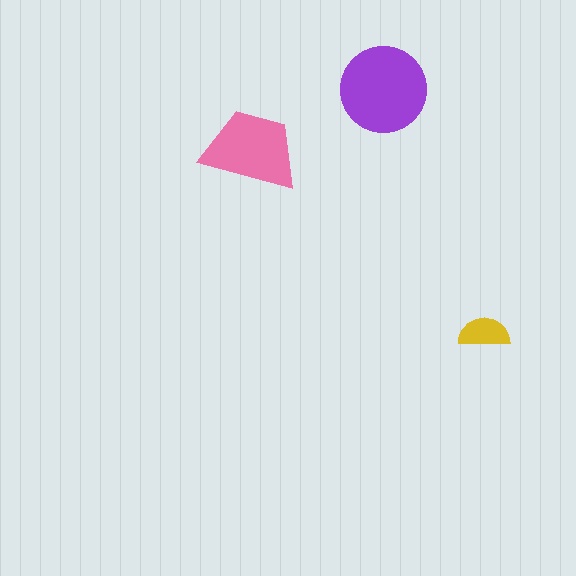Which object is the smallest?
The yellow semicircle.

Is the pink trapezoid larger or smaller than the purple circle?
Smaller.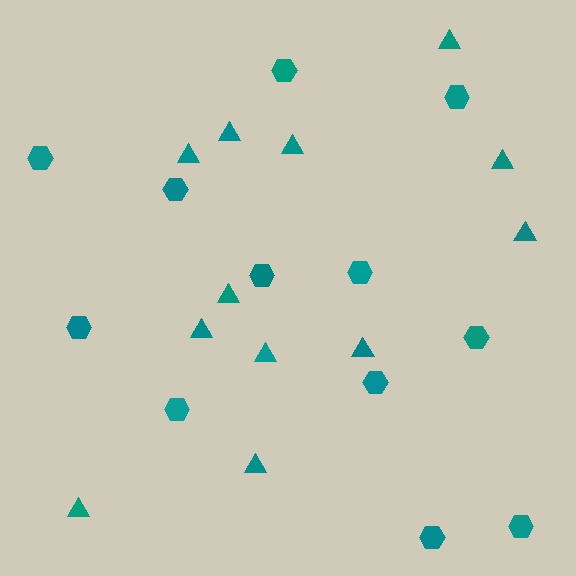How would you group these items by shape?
There are 2 groups: one group of hexagons (12) and one group of triangles (12).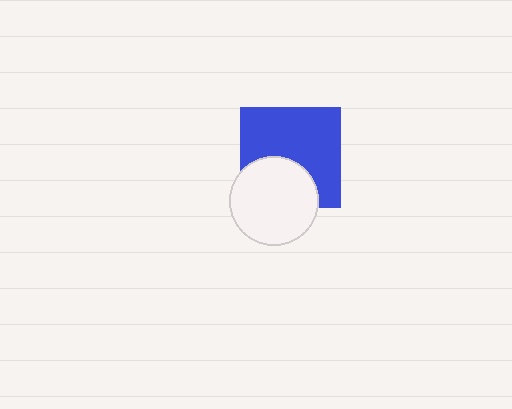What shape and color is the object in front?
The object in front is a white circle.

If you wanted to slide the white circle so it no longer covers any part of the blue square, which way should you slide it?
Slide it down — that is the most direct way to separate the two shapes.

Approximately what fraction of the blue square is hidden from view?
Roughly 34% of the blue square is hidden behind the white circle.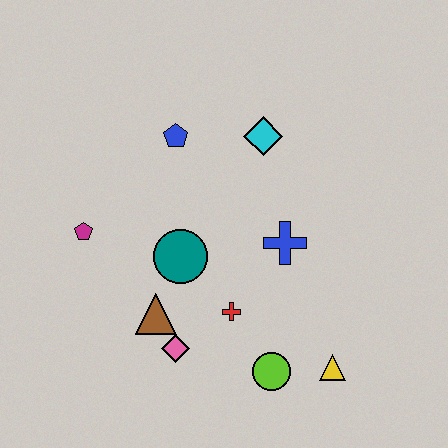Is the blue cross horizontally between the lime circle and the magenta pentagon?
No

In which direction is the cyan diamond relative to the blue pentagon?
The cyan diamond is to the right of the blue pentagon.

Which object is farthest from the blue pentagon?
The yellow triangle is farthest from the blue pentagon.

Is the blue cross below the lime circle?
No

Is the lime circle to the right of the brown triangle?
Yes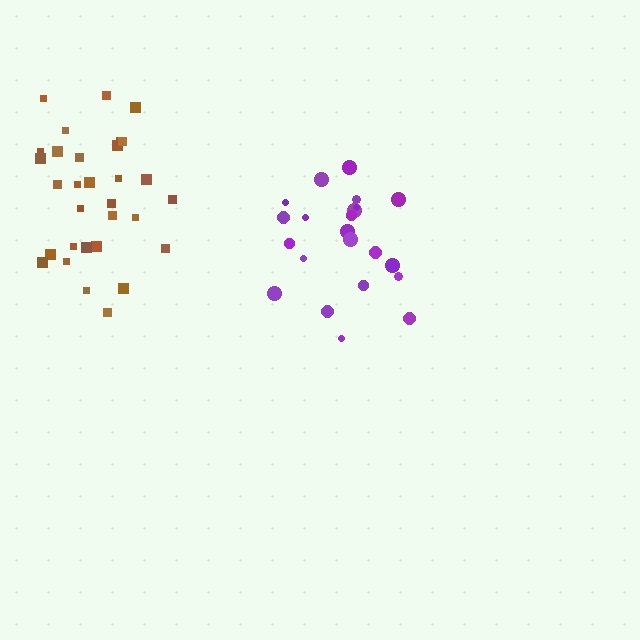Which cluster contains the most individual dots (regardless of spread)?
Brown (31).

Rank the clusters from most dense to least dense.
brown, purple.